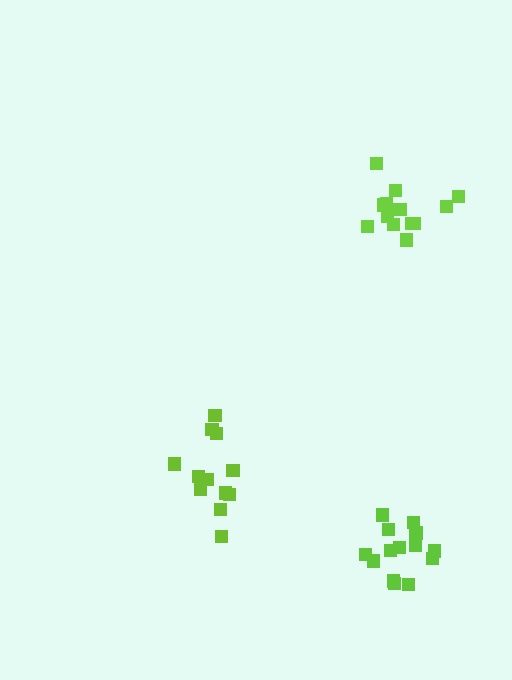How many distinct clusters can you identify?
There are 3 distinct clusters.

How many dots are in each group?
Group 1: 12 dots, Group 2: 13 dots, Group 3: 14 dots (39 total).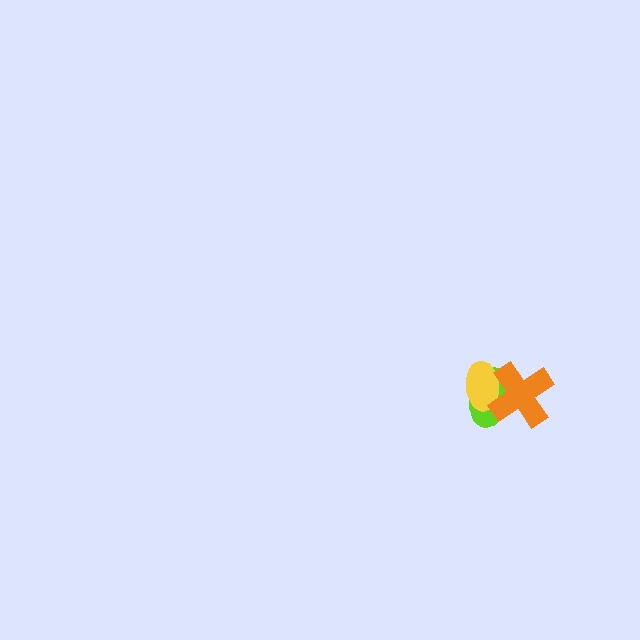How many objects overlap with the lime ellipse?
2 objects overlap with the lime ellipse.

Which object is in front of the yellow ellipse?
The orange cross is in front of the yellow ellipse.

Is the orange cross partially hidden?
No, no other shape covers it.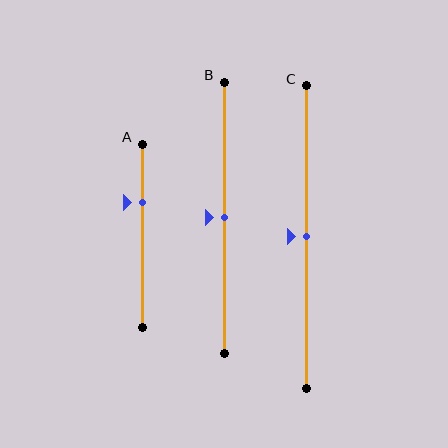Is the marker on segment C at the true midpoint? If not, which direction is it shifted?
Yes, the marker on segment C is at the true midpoint.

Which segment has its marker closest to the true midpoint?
Segment B has its marker closest to the true midpoint.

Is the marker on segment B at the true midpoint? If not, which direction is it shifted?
Yes, the marker on segment B is at the true midpoint.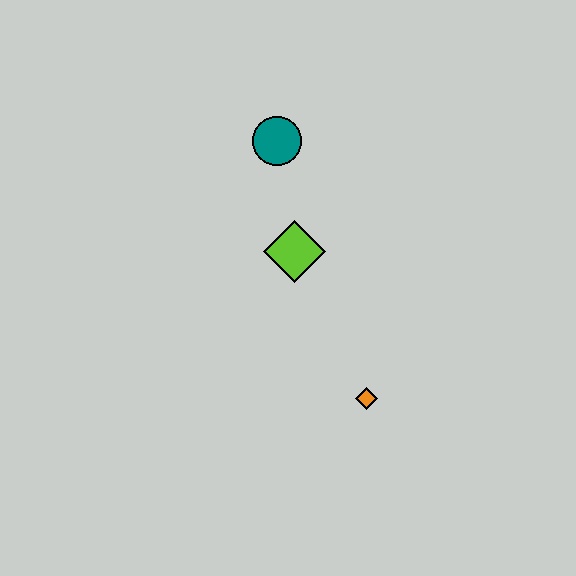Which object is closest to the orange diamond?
The lime diamond is closest to the orange diamond.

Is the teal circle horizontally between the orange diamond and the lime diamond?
No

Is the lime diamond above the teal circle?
No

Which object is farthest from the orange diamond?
The teal circle is farthest from the orange diamond.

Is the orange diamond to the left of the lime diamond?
No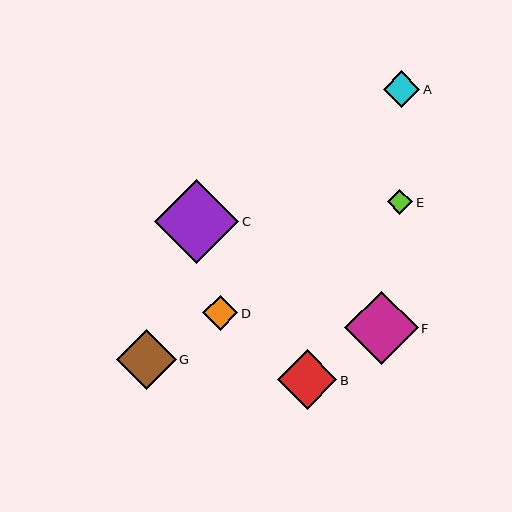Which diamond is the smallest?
Diamond E is the smallest with a size of approximately 25 pixels.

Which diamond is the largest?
Diamond C is the largest with a size of approximately 84 pixels.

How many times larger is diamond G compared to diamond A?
Diamond G is approximately 1.6 times the size of diamond A.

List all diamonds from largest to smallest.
From largest to smallest: C, F, G, B, A, D, E.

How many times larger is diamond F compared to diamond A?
Diamond F is approximately 2.0 times the size of diamond A.